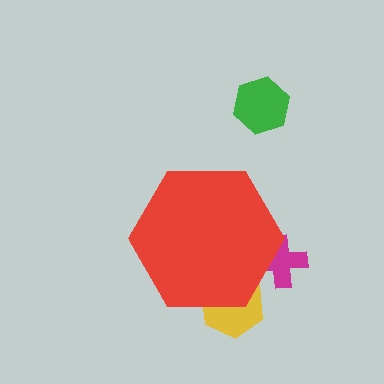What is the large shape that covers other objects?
A red hexagon.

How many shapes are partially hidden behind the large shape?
2 shapes are partially hidden.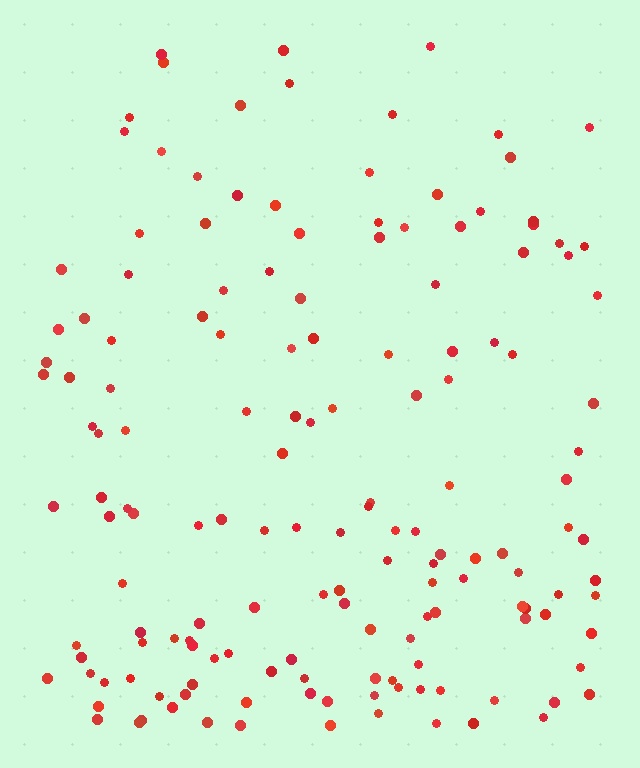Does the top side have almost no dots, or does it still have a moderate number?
Still a moderate number, just noticeably fewer than the bottom.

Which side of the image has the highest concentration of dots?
The bottom.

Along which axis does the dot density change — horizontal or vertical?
Vertical.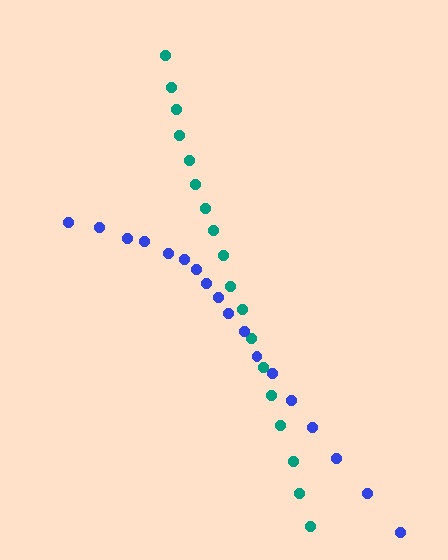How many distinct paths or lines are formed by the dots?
There are 2 distinct paths.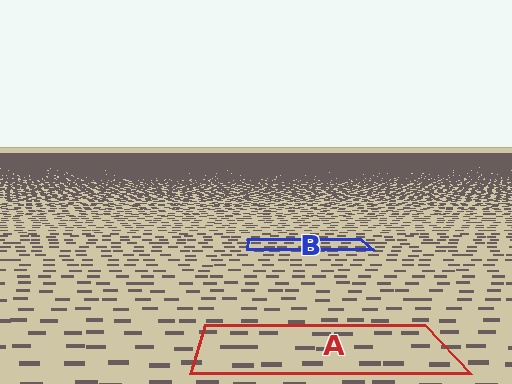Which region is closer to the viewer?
Region A is closer. The texture elements there are larger and more spread out.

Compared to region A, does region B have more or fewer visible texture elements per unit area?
Region B has more texture elements per unit area — they are packed more densely because it is farther away.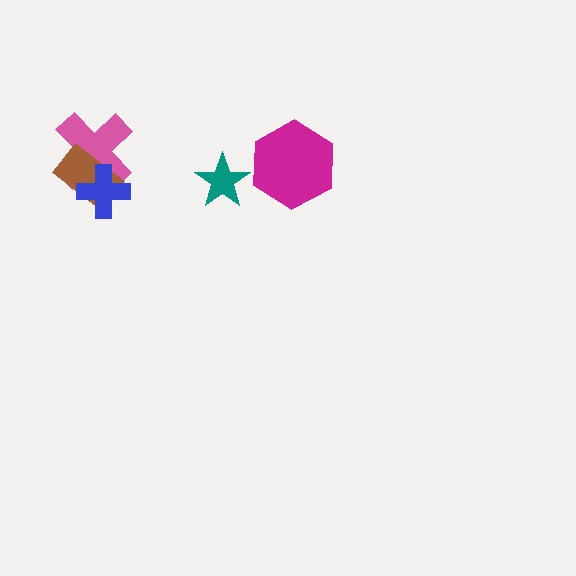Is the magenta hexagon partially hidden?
No, no other shape covers it.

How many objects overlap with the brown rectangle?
2 objects overlap with the brown rectangle.